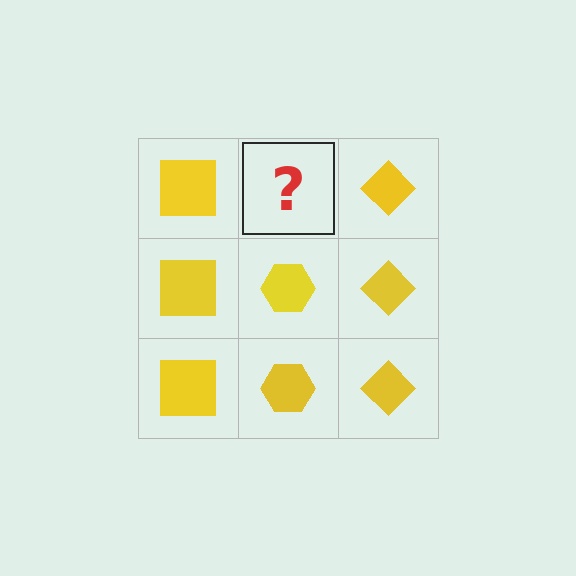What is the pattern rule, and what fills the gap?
The rule is that each column has a consistent shape. The gap should be filled with a yellow hexagon.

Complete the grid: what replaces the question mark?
The question mark should be replaced with a yellow hexagon.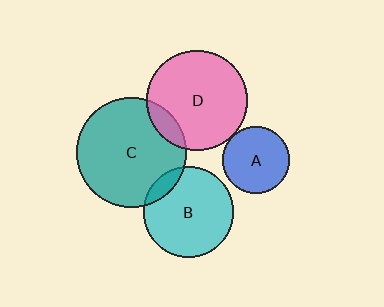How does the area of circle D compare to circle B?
Approximately 1.2 times.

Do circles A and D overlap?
Yes.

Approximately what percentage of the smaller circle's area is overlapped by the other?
Approximately 5%.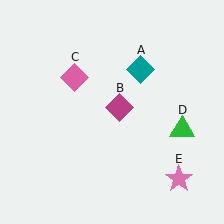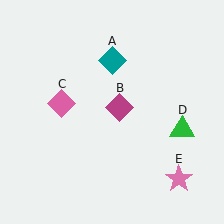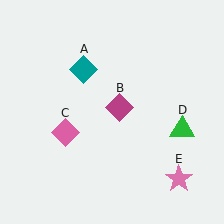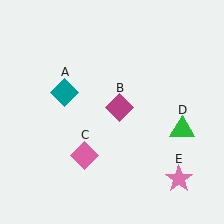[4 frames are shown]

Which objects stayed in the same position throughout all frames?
Magenta diamond (object B) and green triangle (object D) and pink star (object E) remained stationary.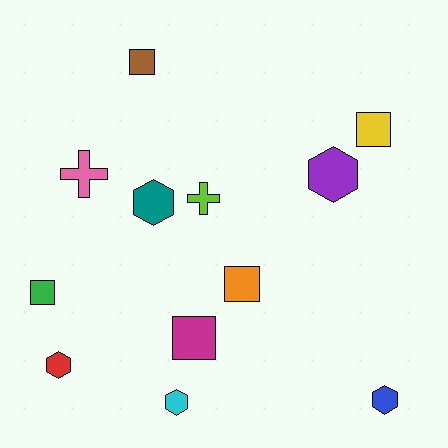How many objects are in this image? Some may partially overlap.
There are 12 objects.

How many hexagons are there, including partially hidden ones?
There are 5 hexagons.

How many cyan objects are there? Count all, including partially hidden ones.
There is 1 cyan object.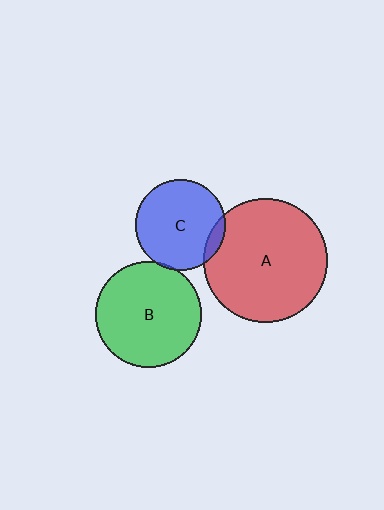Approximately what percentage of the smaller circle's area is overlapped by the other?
Approximately 5%.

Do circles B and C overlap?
Yes.